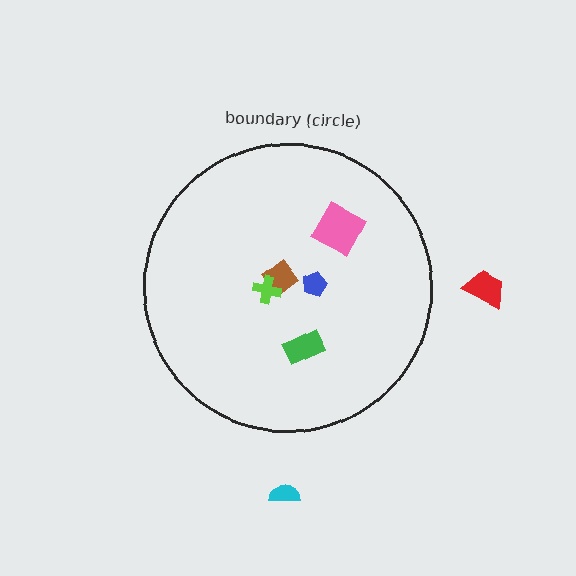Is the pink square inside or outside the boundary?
Inside.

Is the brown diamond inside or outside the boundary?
Inside.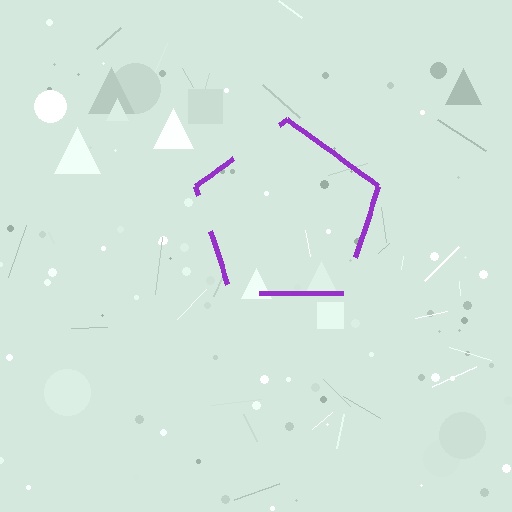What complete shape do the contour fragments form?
The contour fragments form a pentagon.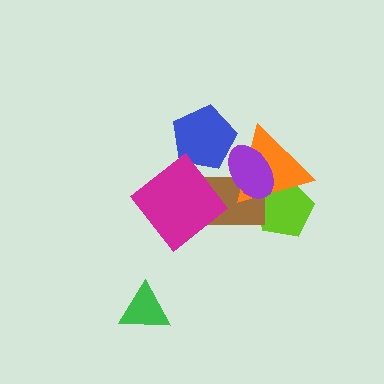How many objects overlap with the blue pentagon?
2 objects overlap with the blue pentagon.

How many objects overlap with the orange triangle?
4 objects overlap with the orange triangle.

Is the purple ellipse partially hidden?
No, no other shape covers it.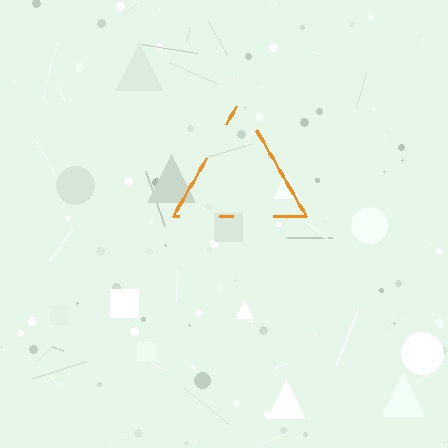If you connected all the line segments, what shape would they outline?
They would outline a triangle.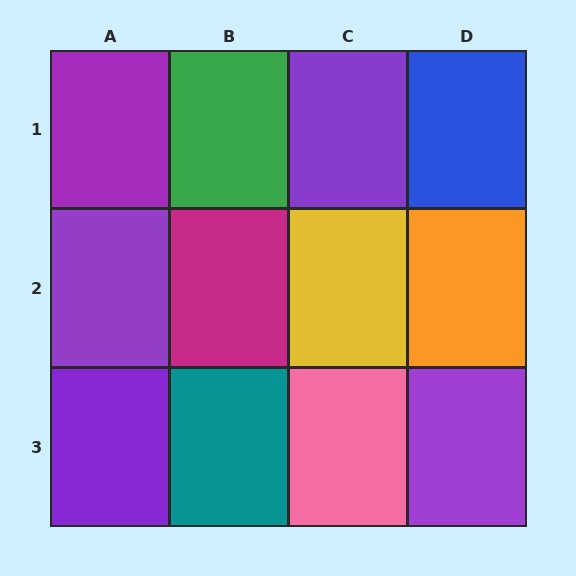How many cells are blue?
1 cell is blue.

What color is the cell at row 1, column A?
Purple.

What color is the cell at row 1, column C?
Purple.